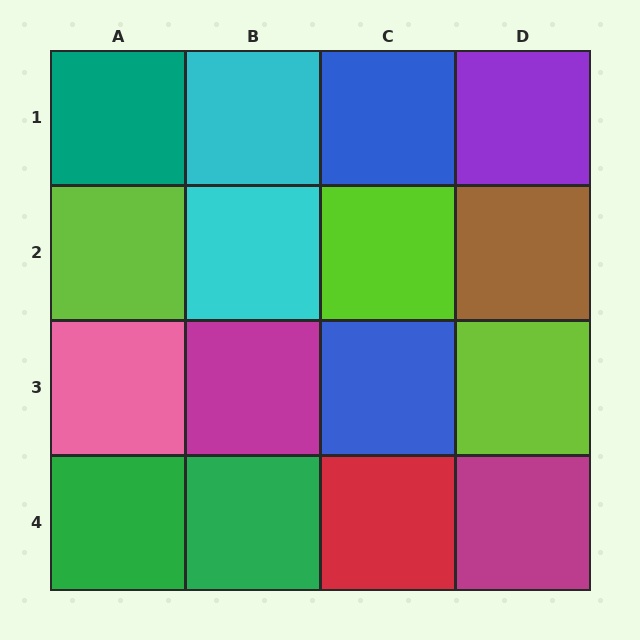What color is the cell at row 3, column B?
Magenta.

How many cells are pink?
1 cell is pink.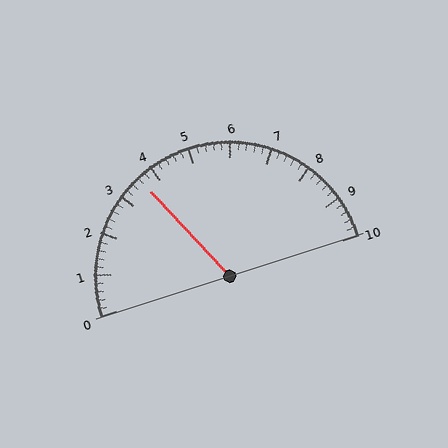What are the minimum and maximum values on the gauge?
The gauge ranges from 0 to 10.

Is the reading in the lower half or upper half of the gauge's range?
The reading is in the lower half of the range (0 to 10).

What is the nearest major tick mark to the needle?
The nearest major tick mark is 4.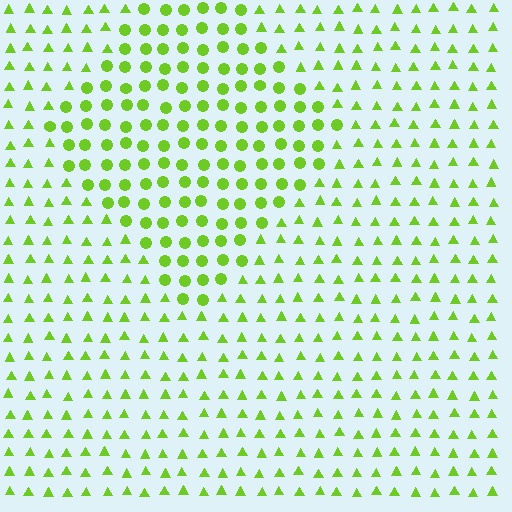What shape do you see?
I see a diamond.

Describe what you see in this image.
The image is filled with small lime elements arranged in a uniform grid. A diamond-shaped region contains circles, while the surrounding area contains triangles. The boundary is defined purely by the change in element shape.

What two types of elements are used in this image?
The image uses circles inside the diamond region and triangles outside it.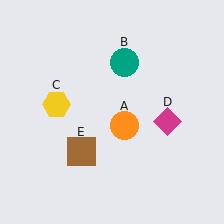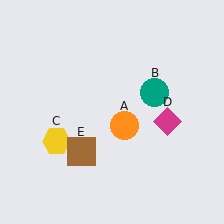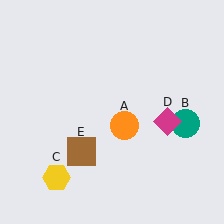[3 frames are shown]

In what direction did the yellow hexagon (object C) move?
The yellow hexagon (object C) moved down.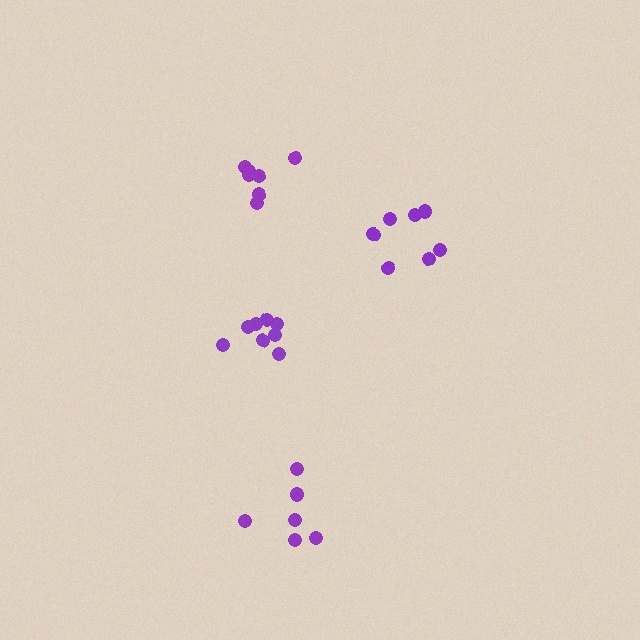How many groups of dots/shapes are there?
There are 4 groups.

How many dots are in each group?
Group 1: 8 dots, Group 2: 7 dots, Group 3: 7 dots, Group 4: 6 dots (28 total).